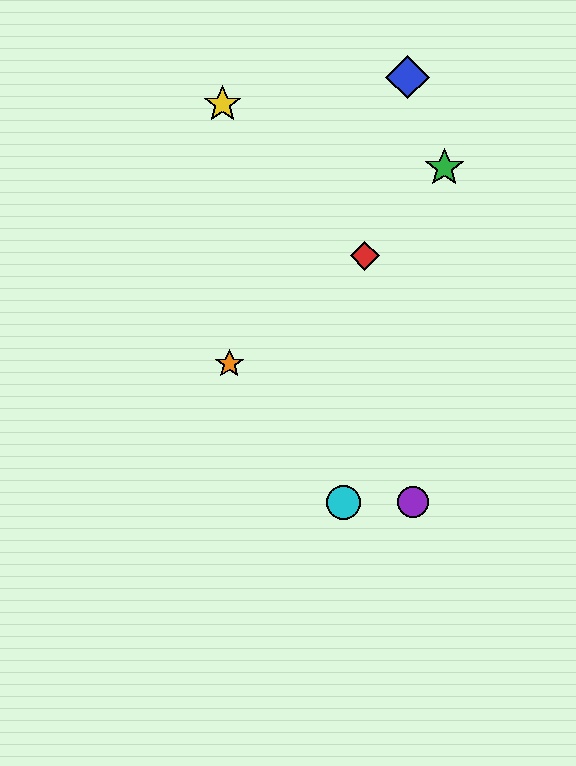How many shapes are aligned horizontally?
2 shapes (the purple circle, the cyan circle) are aligned horizontally.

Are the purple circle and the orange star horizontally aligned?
No, the purple circle is at y≈502 and the orange star is at y≈364.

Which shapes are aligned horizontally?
The purple circle, the cyan circle are aligned horizontally.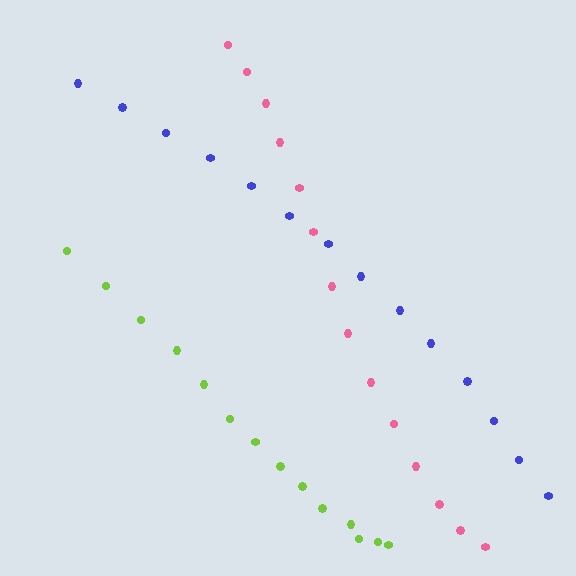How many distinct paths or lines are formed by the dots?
There are 3 distinct paths.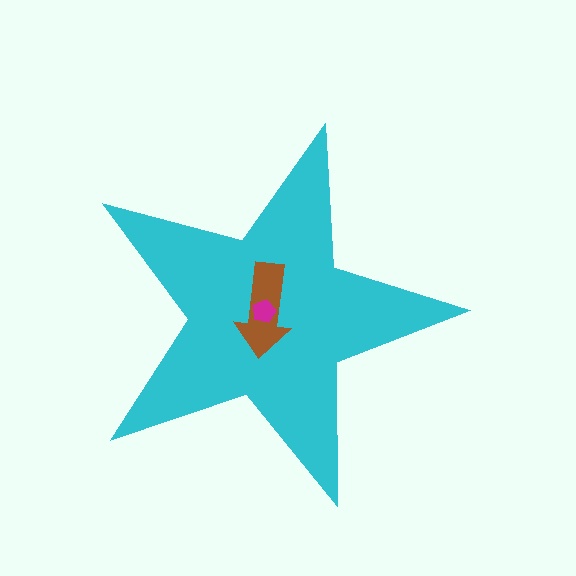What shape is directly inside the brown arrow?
The magenta pentagon.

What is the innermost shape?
The magenta pentagon.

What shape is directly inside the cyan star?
The brown arrow.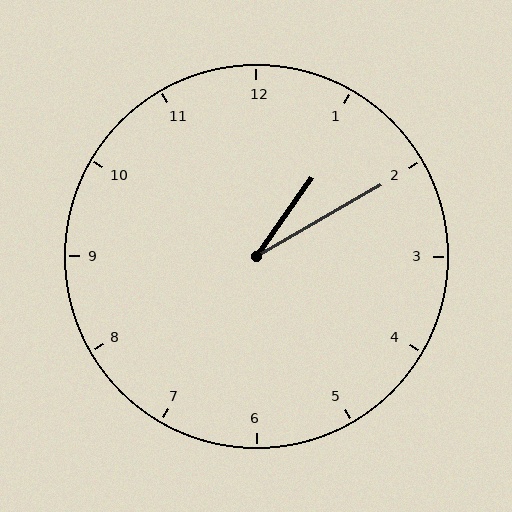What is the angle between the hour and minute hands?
Approximately 25 degrees.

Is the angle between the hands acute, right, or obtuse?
It is acute.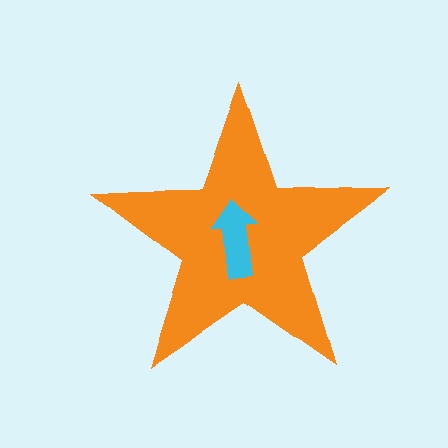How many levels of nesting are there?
2.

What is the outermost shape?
The orange star.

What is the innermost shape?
The cyan arrow.